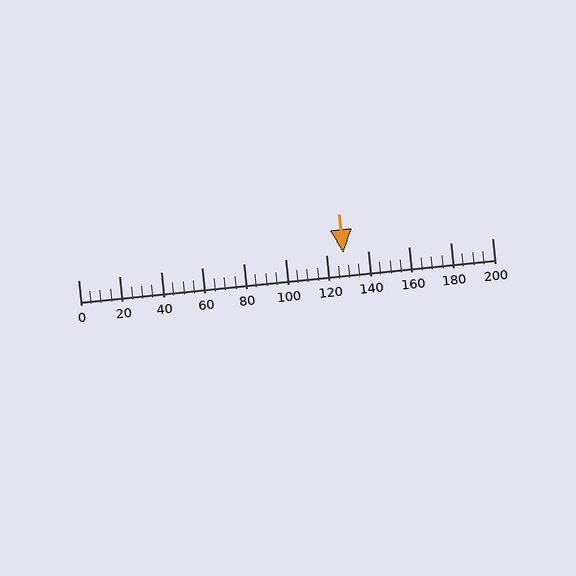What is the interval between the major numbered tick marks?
The major tick marks are spaced 20 units apart.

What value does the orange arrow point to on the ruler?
The orange arrow points to approximately 128.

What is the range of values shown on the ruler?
The ruler shows values from 0 to 200.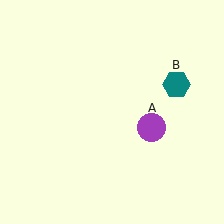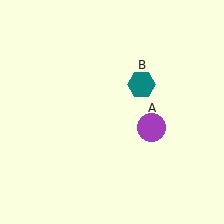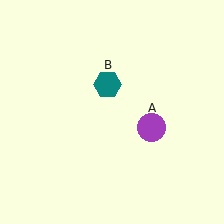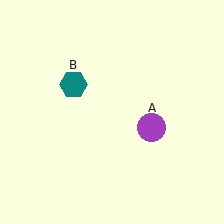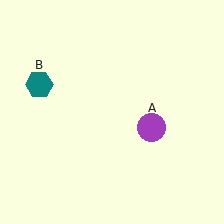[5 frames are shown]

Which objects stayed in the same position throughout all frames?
Purple circle (object A) remained stationary.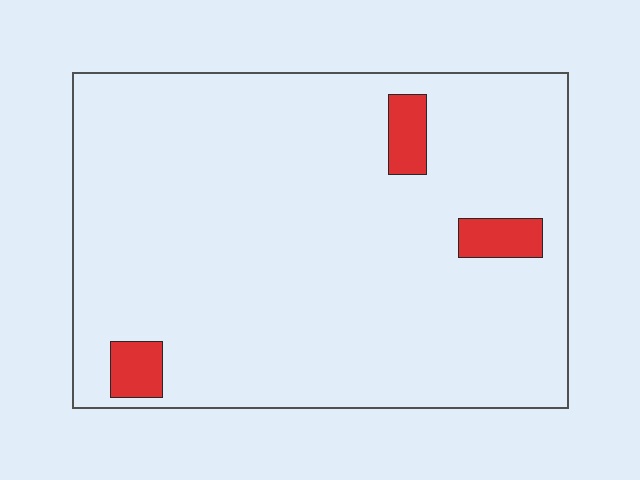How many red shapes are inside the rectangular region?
3.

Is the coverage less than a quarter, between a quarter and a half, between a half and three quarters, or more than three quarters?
Less than a quarter.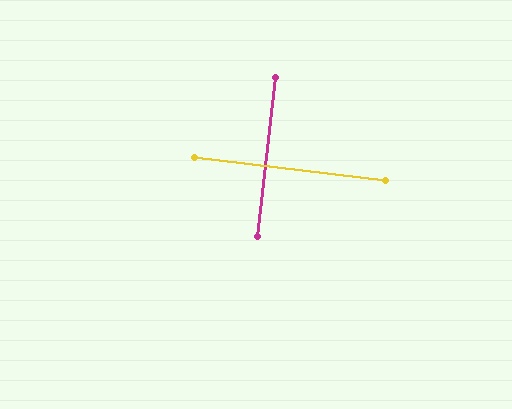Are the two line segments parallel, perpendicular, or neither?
Perpendicular — they meet at approximately 89°.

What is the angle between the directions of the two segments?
Approximately 89 degrees.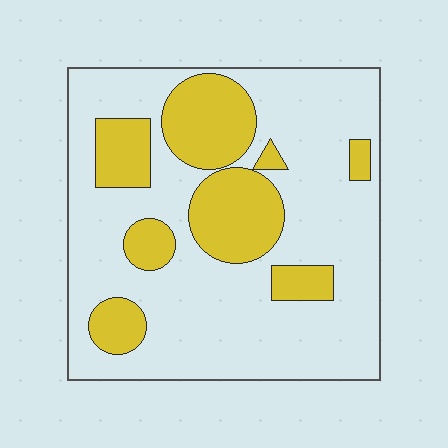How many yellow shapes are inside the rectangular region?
8.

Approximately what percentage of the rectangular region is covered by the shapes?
Approximately 30%.